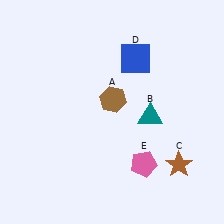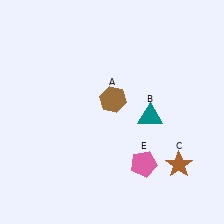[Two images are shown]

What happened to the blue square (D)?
The blue square (D) was removed in Image 2. It was in the top-right area of Image 1.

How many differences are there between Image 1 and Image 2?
There is 1 difference between the two images.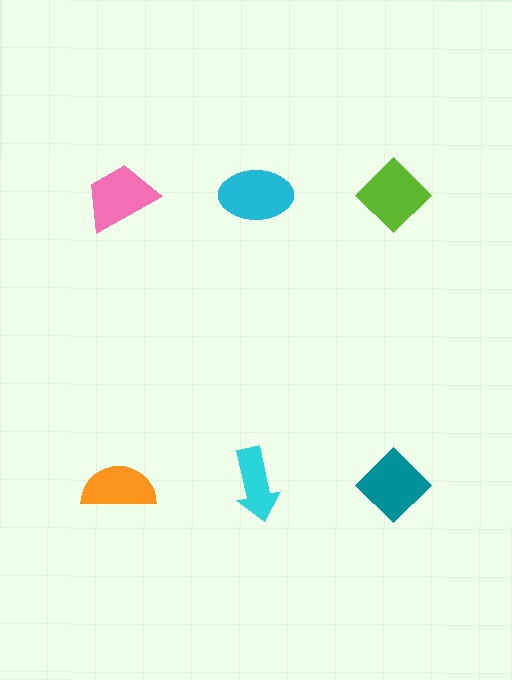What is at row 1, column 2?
A cyan ellipse.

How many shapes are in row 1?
3 shapes.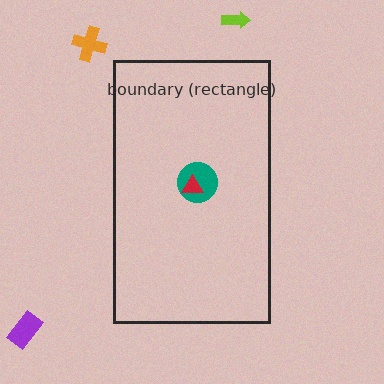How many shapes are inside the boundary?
2 inside, 3 outside.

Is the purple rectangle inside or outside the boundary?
Outside.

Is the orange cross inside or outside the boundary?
Outside.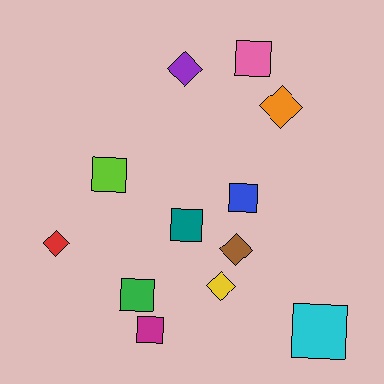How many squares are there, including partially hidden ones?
There are 7 squares.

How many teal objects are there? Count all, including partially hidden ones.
There is 1 teal object.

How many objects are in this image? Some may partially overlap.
There are 12 objects.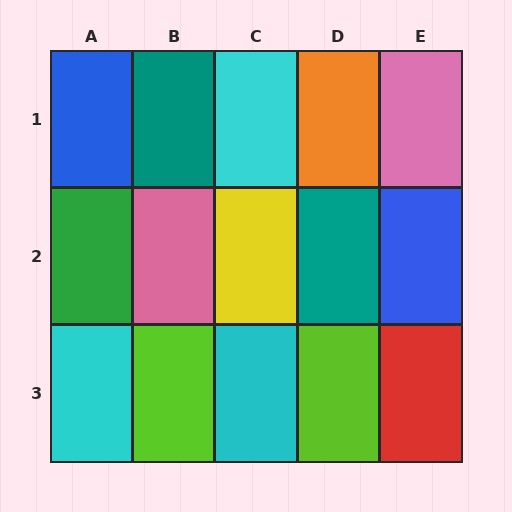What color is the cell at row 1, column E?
Pink.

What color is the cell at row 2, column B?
Pink.